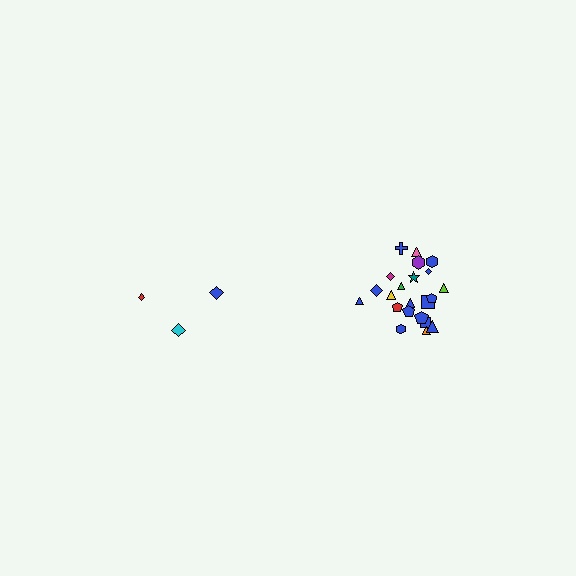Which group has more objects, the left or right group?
The right group.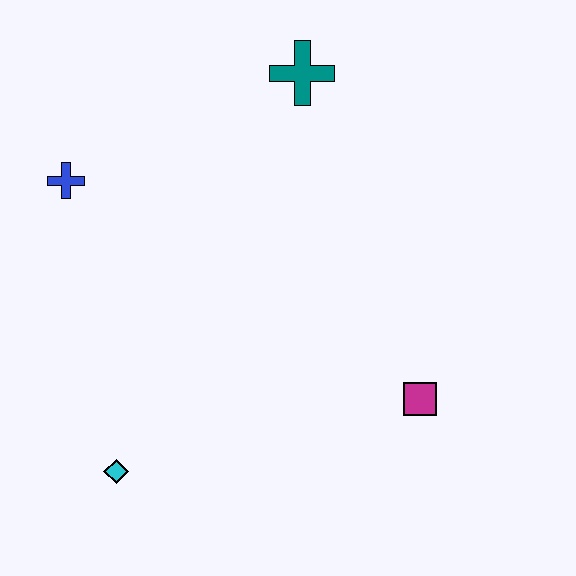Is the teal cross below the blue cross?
No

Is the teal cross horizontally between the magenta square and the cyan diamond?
Yes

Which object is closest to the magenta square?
The cyan diamond is closest to the magenta square.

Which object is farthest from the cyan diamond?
The teal cross is farthest from the cyan diamond.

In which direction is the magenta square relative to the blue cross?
The magenta square is to the right of the blue cross.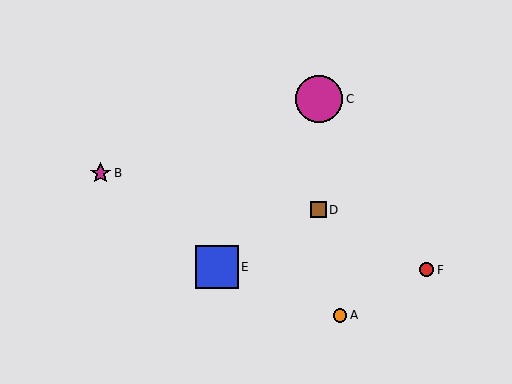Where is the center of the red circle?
The center of the red circle is at (427, 270).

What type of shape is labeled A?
Shape A is an orange circle.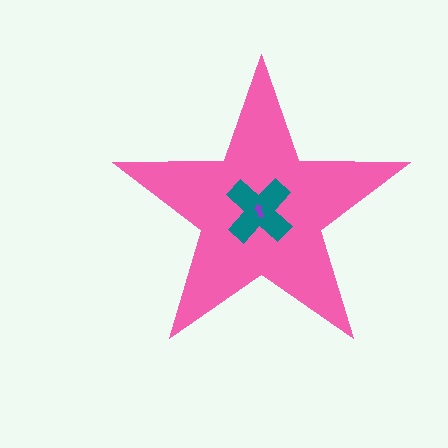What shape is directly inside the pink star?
The teal cross.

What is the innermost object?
The purple arrow.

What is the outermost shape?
The pink star.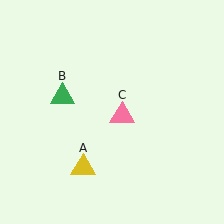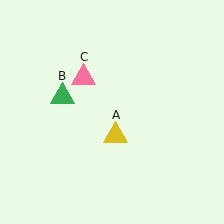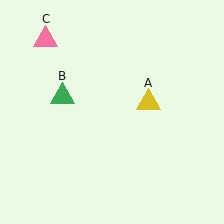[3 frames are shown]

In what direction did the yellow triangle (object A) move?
The yellow triangle (object A) moved up and to the right.